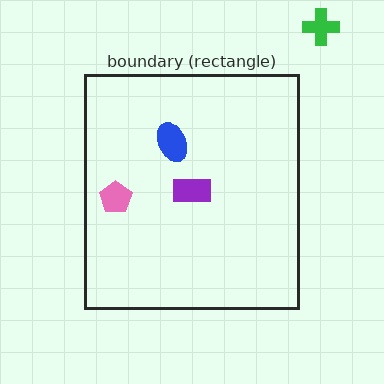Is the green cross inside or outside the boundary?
Outside.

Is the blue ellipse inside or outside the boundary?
Inside.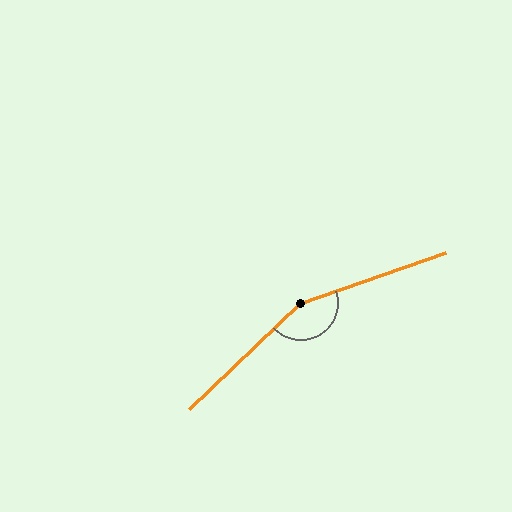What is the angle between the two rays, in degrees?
Approximately 156 degrees.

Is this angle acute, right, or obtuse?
It is obtuse.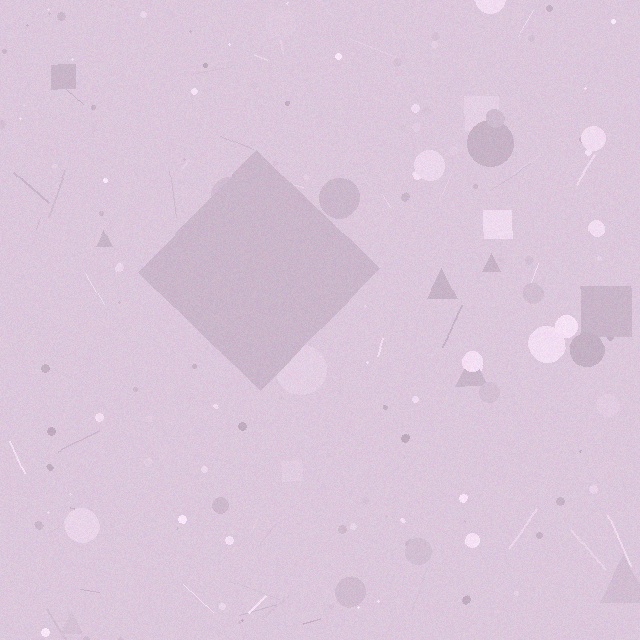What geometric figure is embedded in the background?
A diamond is embedded in the background.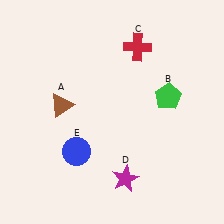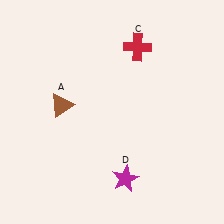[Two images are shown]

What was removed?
The blue circle (E), the green pentagon (B) were removed in Image 2.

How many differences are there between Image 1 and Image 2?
There are 2 differences between the two images.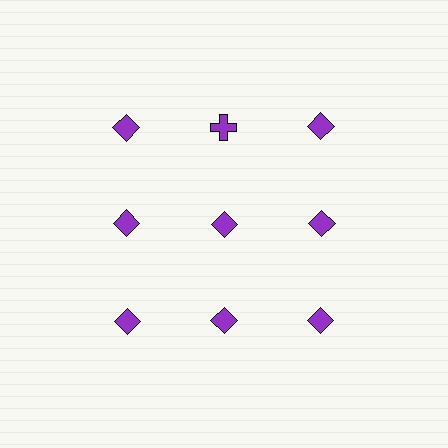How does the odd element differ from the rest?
It has a different shape: cross instead of diamond.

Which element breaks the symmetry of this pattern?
The purple cross in the top row, second from left column breaks the symmetry. All other shapes are purple diamonds.